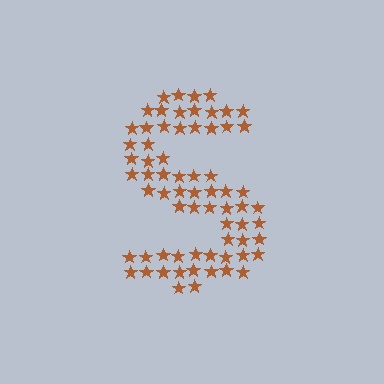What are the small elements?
The small elements are stars.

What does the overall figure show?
The overall figure shows the letter S.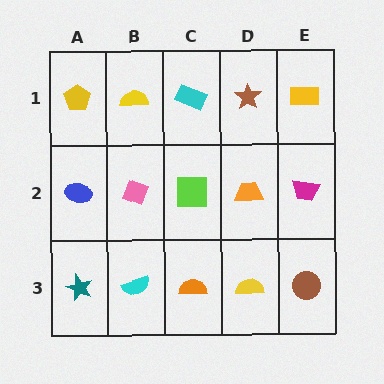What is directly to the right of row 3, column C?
A yellow semicircle.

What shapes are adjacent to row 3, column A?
A blue ellipse (row 2, column A), a cyan semicircle (row 3, column B).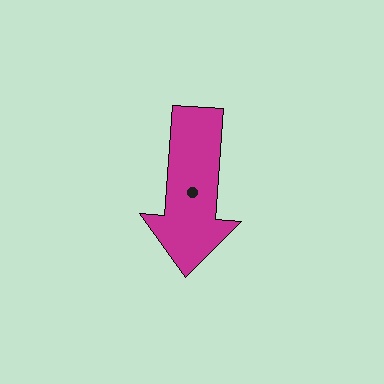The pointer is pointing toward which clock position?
Roughly 6 o'clock.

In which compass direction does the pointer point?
South.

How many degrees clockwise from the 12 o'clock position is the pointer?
Approximately 184 degrees.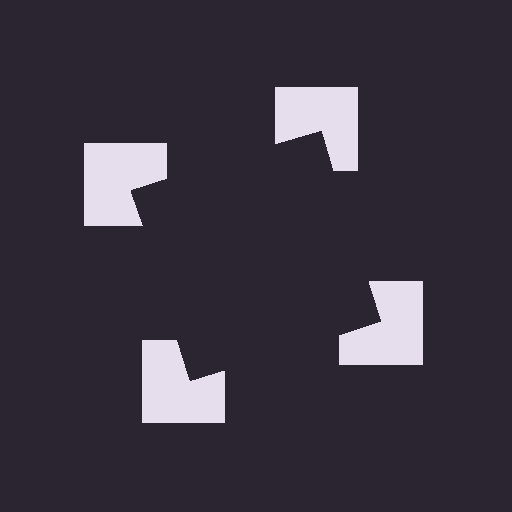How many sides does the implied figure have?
4 sides.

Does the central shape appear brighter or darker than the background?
It typically appears slightly darker than the background, even though no actual brightness change is drawn.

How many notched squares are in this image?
There are 4 — one at each vertex of the illusory square.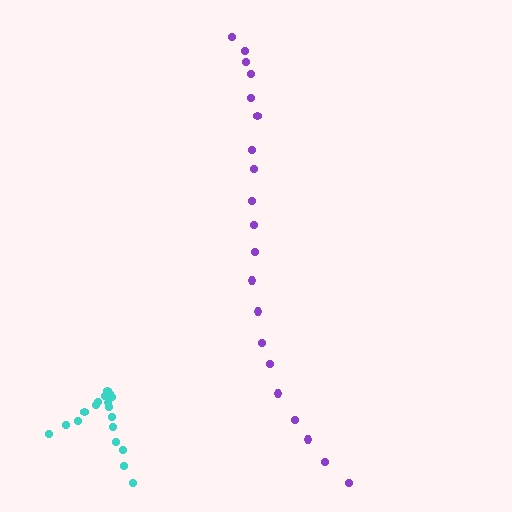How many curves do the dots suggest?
There are 2 distinct paths.